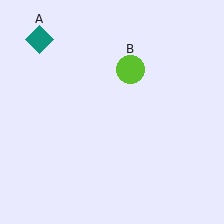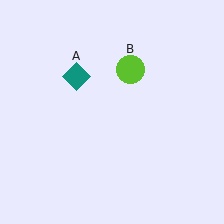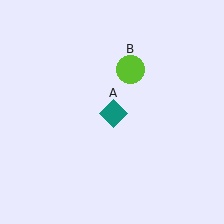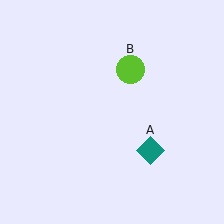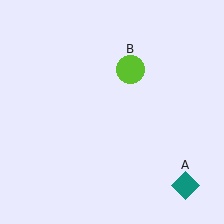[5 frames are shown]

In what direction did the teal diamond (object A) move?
The teal diamond (object A) moved down and to the right.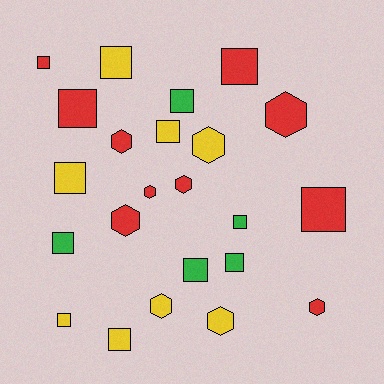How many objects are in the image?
There are 23 objects.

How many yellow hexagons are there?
There are 3 yellow hexagons.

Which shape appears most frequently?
Square, with 14 objects.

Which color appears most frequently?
Red, with 10 objects.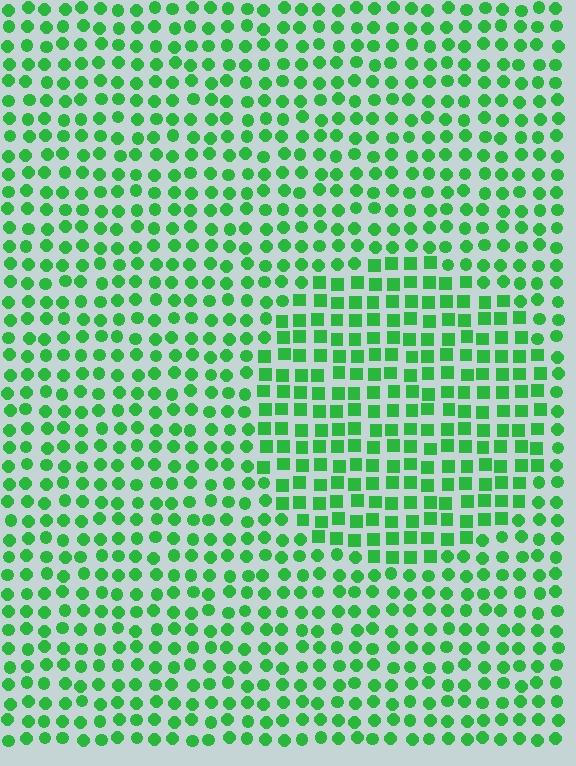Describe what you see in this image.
The image is filled with small green elements arranged in a uniform grid. A circle-shaped region contains squares, while the surrounding area contains circles. The boundary is defined purely by the change in element shape.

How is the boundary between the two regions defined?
The boundary is defined by a change in element shape: squares inside vs. circles outside. All elements share the same color and spacing.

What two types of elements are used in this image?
The image uses squares inside the circle region and circles outside it.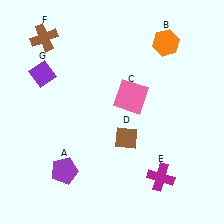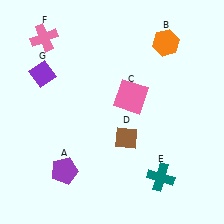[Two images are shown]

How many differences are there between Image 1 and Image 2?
There are 2 differences between the two images.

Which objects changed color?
E changed from magenta to teal. F changed from brown to pink.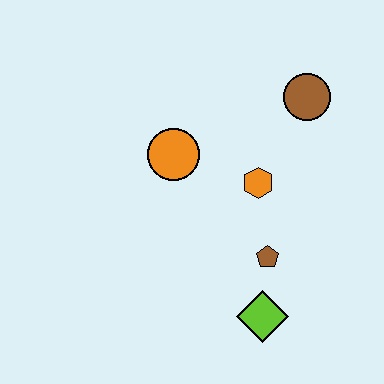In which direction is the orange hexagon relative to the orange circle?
The orange hexagon is to the right of the orange circle.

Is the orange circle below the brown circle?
Yes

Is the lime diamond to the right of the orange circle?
Yes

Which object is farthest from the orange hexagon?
The lime diamond is farthest from the orange hexagon.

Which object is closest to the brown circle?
The orange hexagon is closest to the brown circle.